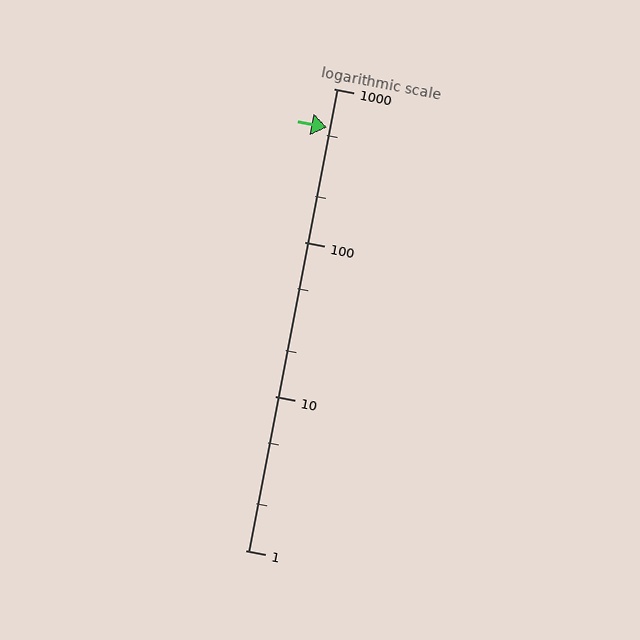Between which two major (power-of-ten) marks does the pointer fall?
The pointer is between 100 and 1000.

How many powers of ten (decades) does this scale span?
The scale spans 3 decades, from 1 to 1000.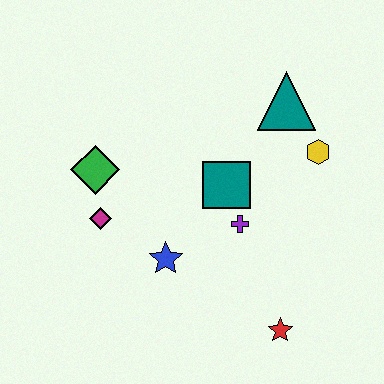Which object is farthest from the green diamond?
The red star is farthest from the green diamond.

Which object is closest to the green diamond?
The magenta diamond is closest to the green diamond.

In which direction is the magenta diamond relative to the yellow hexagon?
The magenta diamond is to the left of the yellow hexagon.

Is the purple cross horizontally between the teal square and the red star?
Yes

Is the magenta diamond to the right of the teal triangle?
No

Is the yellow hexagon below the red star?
No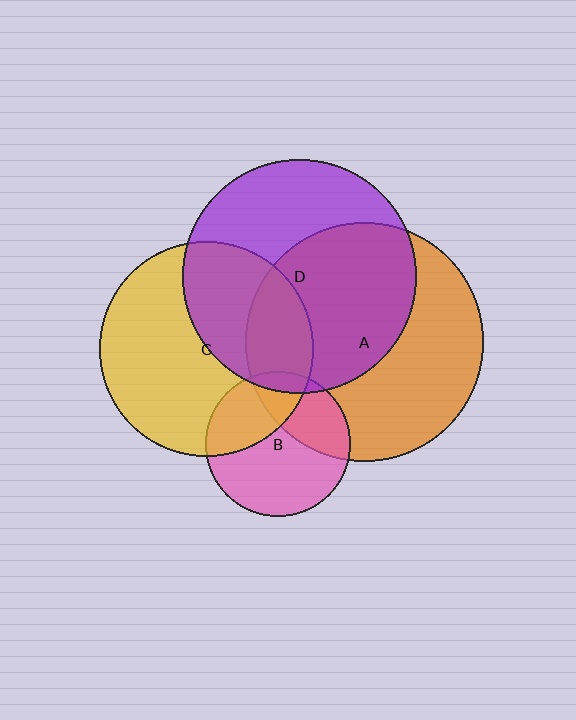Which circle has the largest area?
Circle A (orange).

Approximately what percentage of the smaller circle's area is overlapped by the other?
Approximately 50%.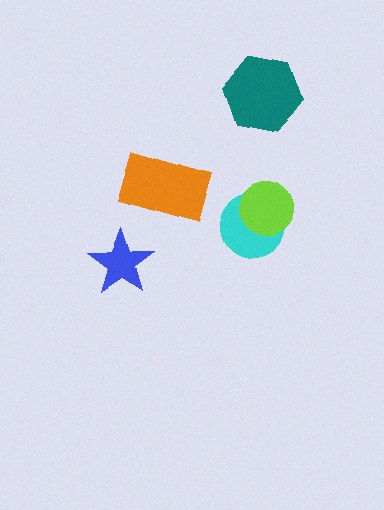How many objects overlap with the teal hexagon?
0 objects overlap with the teal hexagon.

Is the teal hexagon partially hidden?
No, no other shape covers it.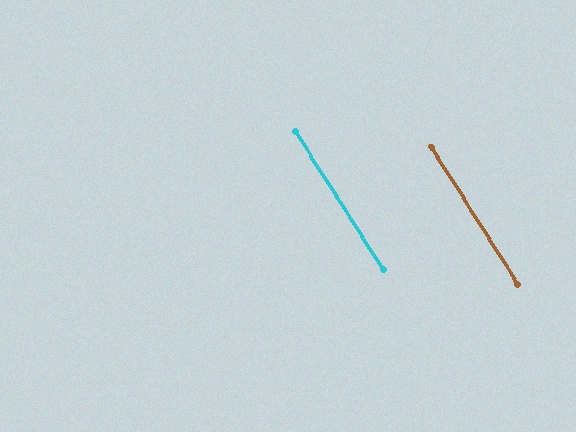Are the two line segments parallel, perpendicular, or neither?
Parallel — their directions differ by only 0.3°.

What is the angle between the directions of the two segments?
Approximately 0 degrees.